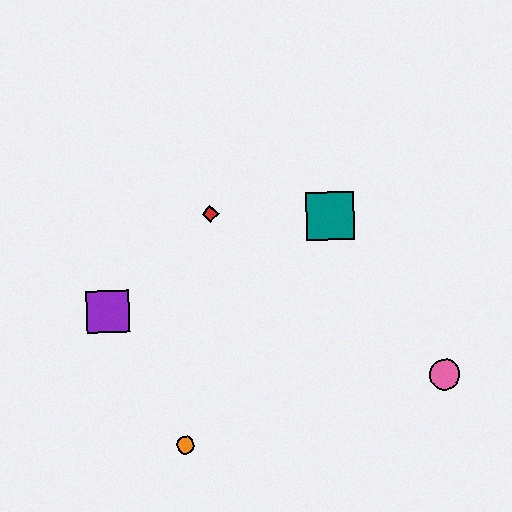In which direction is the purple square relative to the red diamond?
The purple square is to the left of the red diamond.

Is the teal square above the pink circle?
Yes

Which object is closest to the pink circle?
The teal square is closest to the pink circle.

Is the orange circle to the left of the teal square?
Yes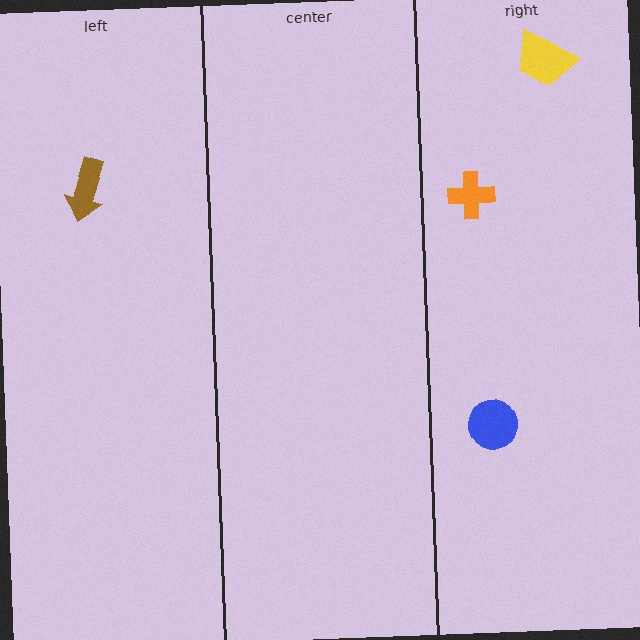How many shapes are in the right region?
3.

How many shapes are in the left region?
1.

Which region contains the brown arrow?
The left region.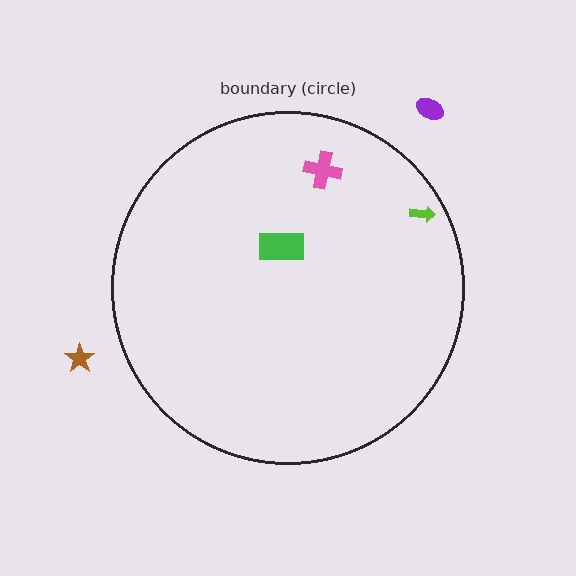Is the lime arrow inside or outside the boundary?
Inside.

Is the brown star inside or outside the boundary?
Outside.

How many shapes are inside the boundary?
3 inside, 2 outside.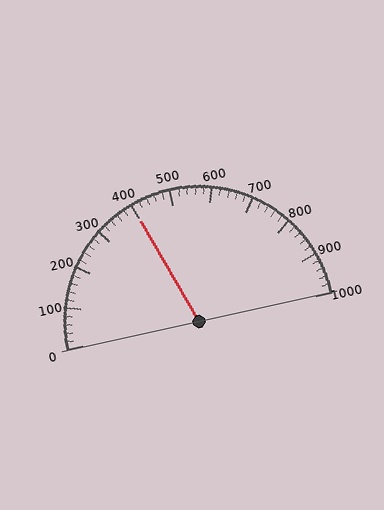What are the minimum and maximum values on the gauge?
The gauge ranges from 0 to 1000.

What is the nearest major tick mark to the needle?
The nearest major tick mark is 400.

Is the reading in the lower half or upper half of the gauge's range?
The reading is in the lower half of the range (0 to 1000).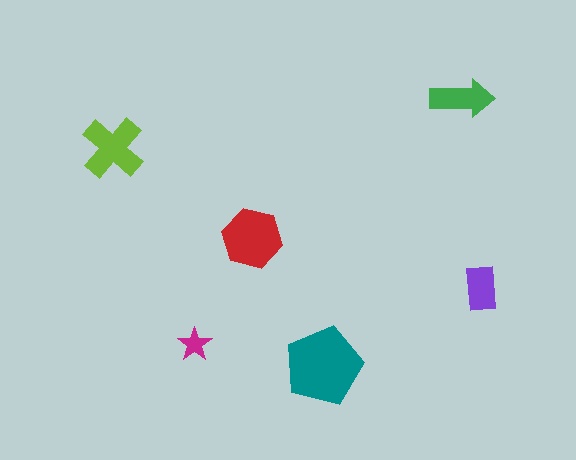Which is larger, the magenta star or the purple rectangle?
The purple rectangle.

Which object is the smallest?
The magenta star.